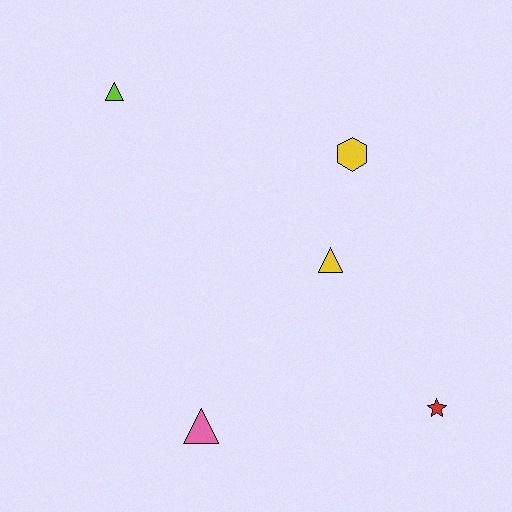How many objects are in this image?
There are 5 objects.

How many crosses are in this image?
There are no crosses.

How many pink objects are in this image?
There is 1 pink object.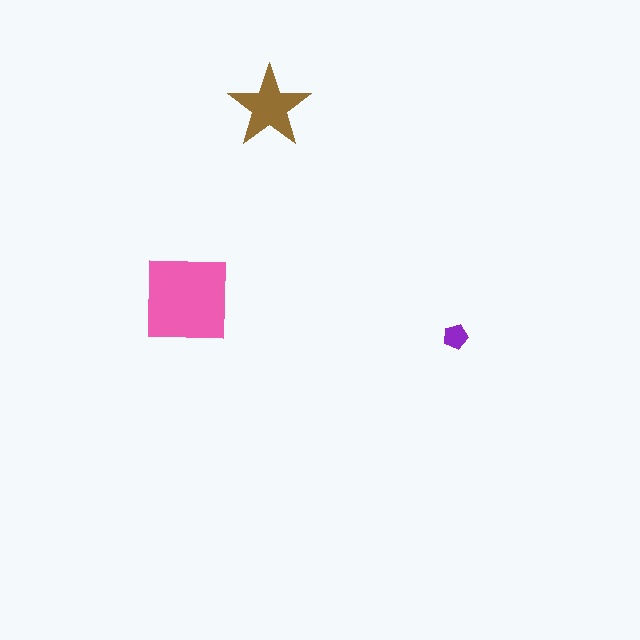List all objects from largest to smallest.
The pink square, the brown star, the purple pentagon.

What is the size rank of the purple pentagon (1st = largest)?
3rd.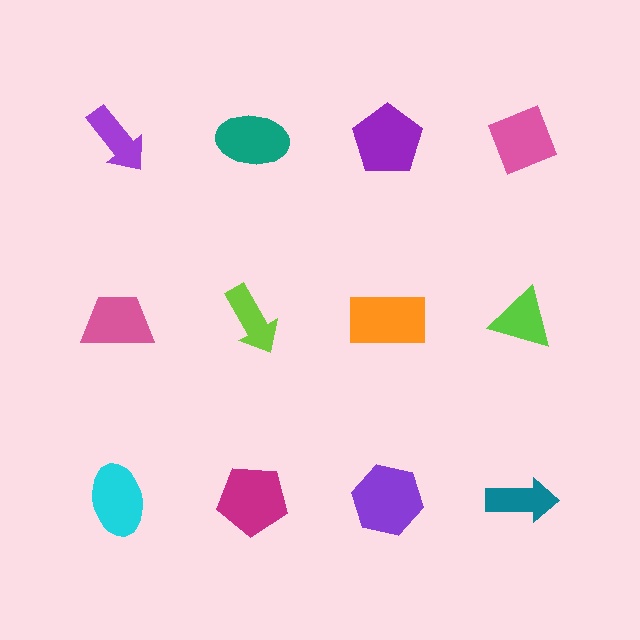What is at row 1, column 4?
A pink diamond.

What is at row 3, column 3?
A purple hexagon.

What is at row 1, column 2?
A teal ellipse.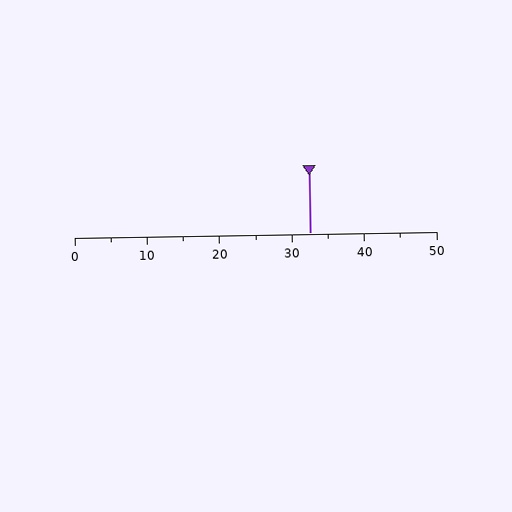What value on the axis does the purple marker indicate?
The marker indicates approximately 32.5.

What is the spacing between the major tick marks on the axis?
The major ticks are spaced 10 apart.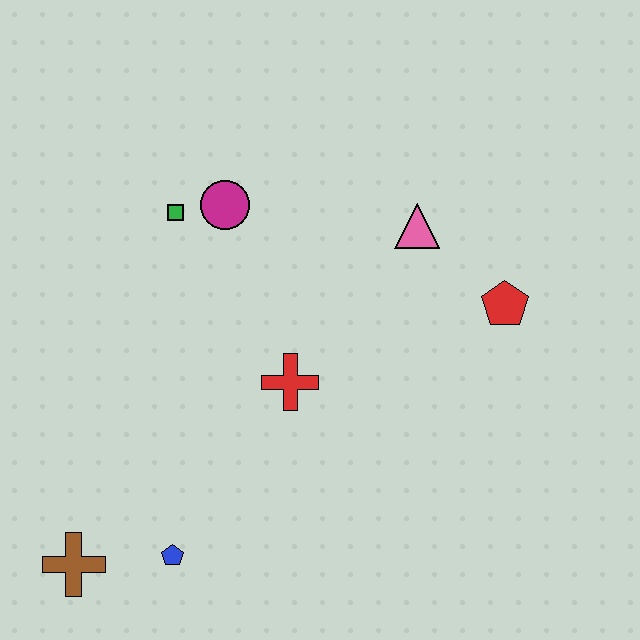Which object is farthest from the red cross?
The brown cross is farthest from the red cross.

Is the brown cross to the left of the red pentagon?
Yes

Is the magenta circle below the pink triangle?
No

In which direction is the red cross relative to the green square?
The red cross is below the green square.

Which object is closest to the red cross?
The magenta circle is closest to the red cross.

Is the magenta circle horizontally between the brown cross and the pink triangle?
Yes